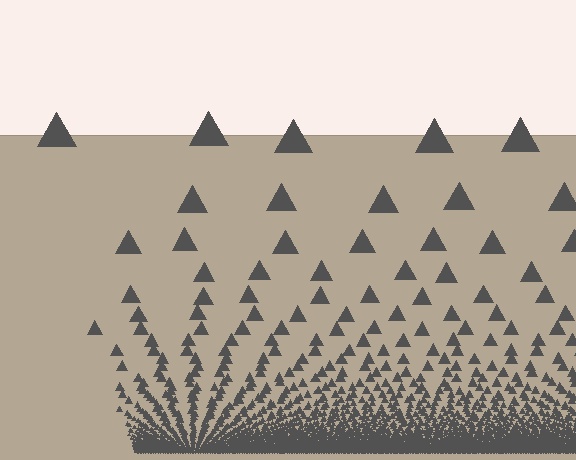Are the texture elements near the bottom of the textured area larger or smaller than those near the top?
Smaller. The gradient is inverted — elements near the bottom are smaller and denser.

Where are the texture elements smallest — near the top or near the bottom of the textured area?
Near the bottom.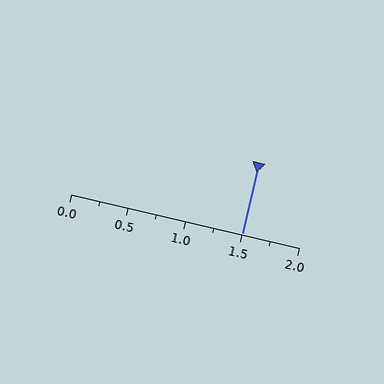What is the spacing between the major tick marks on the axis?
The major ticks are spaced 0.5 apart.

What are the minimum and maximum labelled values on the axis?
The axis runs from 0.0 to 2.0.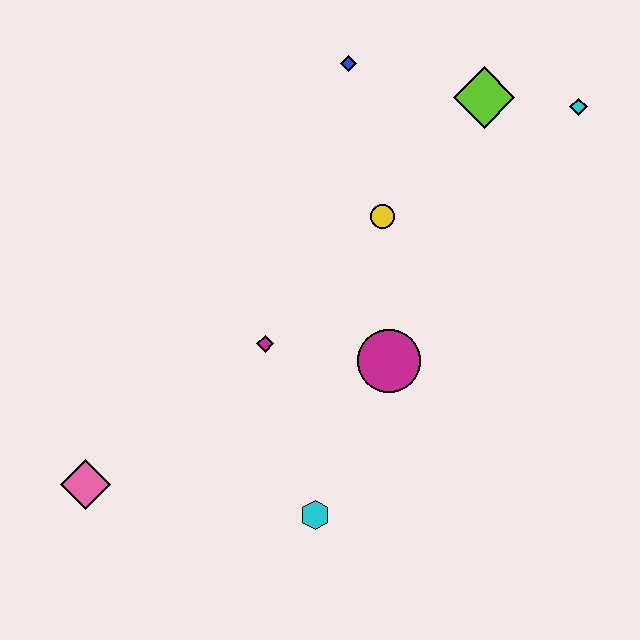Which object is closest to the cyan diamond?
The lime diamond is closest to the cyan diamond.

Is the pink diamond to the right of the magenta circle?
No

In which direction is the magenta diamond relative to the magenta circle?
The magenta diamond is to the left of the magenta circle.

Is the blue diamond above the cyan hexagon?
Yes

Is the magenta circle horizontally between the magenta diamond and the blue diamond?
No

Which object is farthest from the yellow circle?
The pink diamond is farthest from the yellow circle.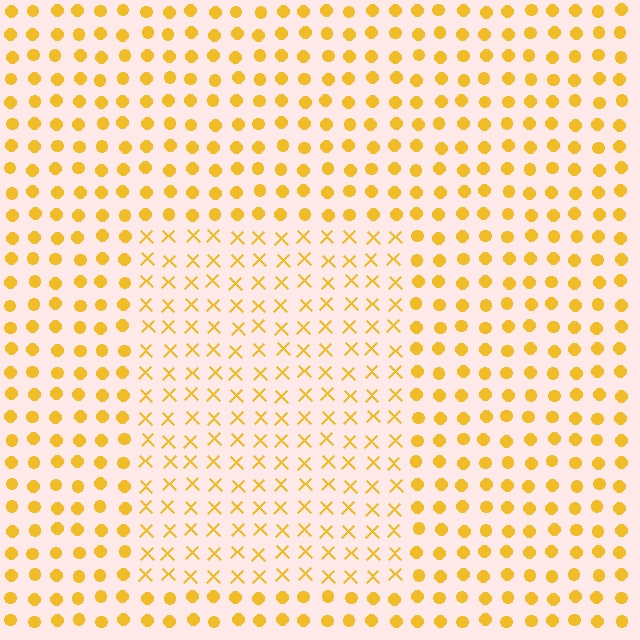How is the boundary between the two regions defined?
The boundary is defined by a change in element shape: X marks inside vs. circles outside. All elements share the same color and spacing.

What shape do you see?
I see a rectangle.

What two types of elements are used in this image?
The image uses X marks inside the rectangle region and circles outside it.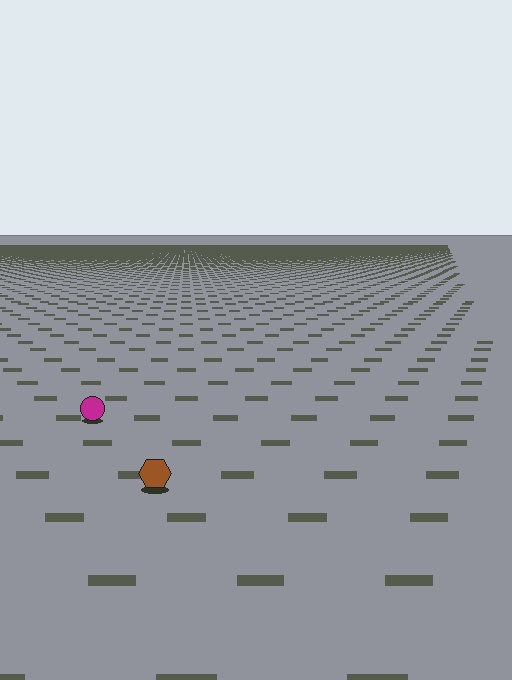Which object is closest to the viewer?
The brown hexagon is closest. The texture marks near it are larger and more spread out.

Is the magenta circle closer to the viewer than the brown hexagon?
No. The brown hexagon is closer — you can tell from the texture gradient: the ground texture is coarser near it.